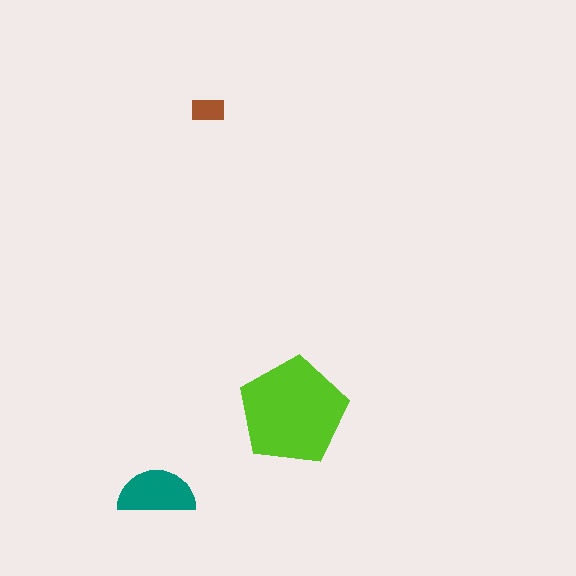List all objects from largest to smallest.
The lime pentagon, the teal semicircle, the brown rectangle.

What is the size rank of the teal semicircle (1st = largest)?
2nd.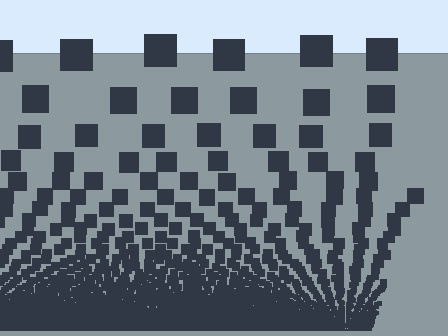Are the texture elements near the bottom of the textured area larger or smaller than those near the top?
Smaller. The gradient is inverted — elements near the bottom are smaller and denser.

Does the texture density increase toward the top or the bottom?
Density increases toward the bottom.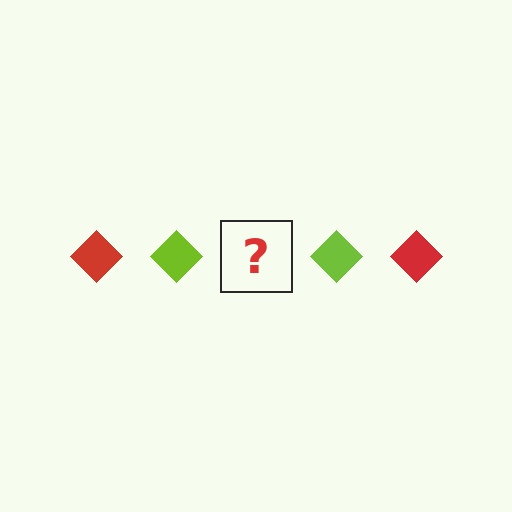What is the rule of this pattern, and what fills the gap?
The rule is that the pattern cycles through red, lime diamonds. The gap should be filled with a red diamond.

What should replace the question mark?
The question mark should be replaced with a red diamond.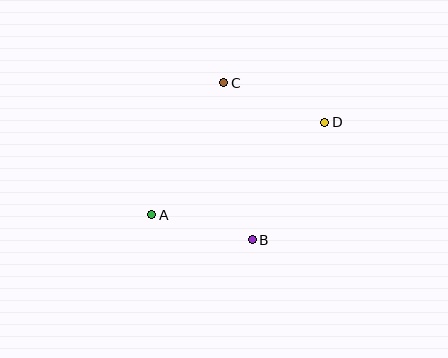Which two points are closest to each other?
Points A and B are closest to each other.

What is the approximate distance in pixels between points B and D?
The distance between B and D is approximately 138 pixels.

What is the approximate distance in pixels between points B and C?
The distance between B and C is approximately 160 pixels.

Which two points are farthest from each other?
Points A and D are farthest from each other.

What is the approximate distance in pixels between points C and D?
The distance between C and D is approximately 109 pixels.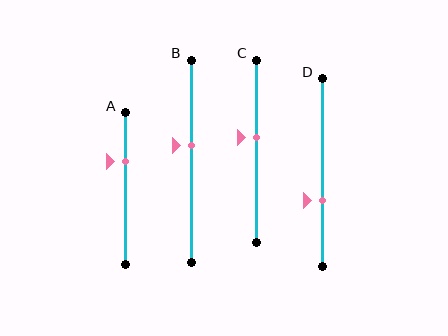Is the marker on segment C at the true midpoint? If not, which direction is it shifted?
No, the marker on segment C is shifted upward by about 8% of the segment length.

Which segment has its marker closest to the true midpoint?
Segment B has its marker closest to the true midpoint.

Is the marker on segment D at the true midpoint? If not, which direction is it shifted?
No, the marker on segment D is shifted downward by about 15% of the segment length.